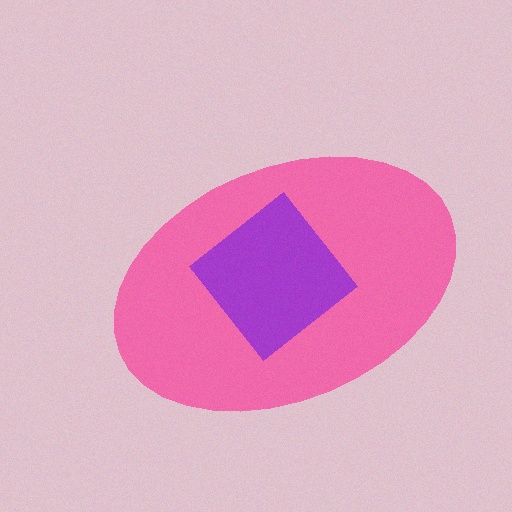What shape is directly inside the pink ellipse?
The purple diamond.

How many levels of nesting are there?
2.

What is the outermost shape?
The pink ellipse.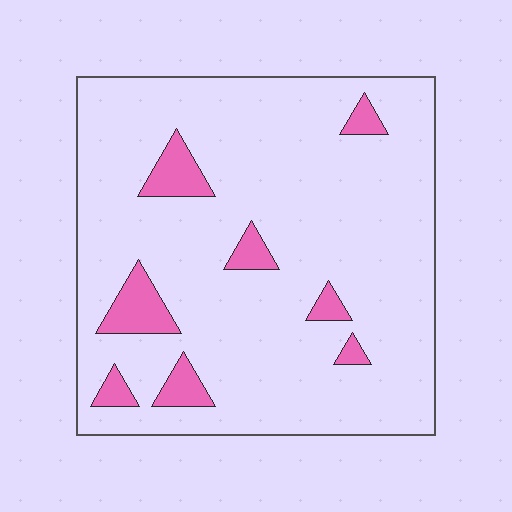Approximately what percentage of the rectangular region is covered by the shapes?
Approximately 10%.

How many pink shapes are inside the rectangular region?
8.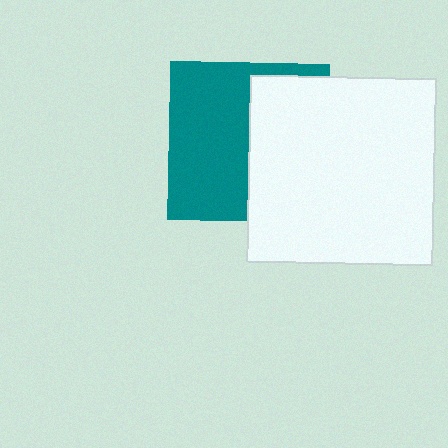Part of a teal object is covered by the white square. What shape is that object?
It is a square.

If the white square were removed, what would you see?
You would see the complete teal square.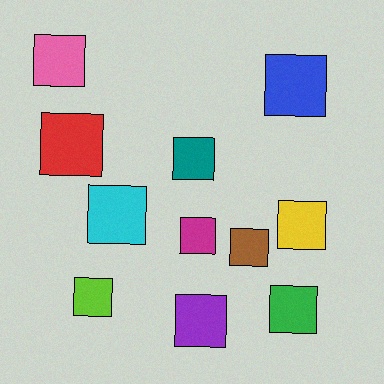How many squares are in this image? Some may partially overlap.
There are 11 squares.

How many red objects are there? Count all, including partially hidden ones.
There is 1 red object.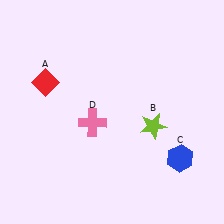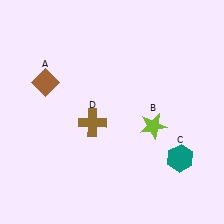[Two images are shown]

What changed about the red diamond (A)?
In Image 1, A is red. In Image 2, it changed to brown.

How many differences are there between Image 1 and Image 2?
There are 3 differences between the two images.